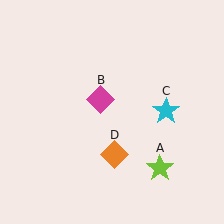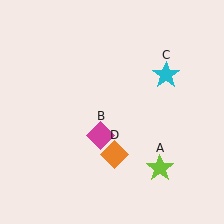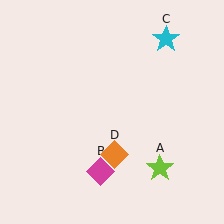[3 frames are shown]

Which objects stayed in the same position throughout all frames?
Lime star (object A) and orange diamond (object D) remained stationary.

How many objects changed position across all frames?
2 objects changed position: magenta diamond (object B), cyan star (object C).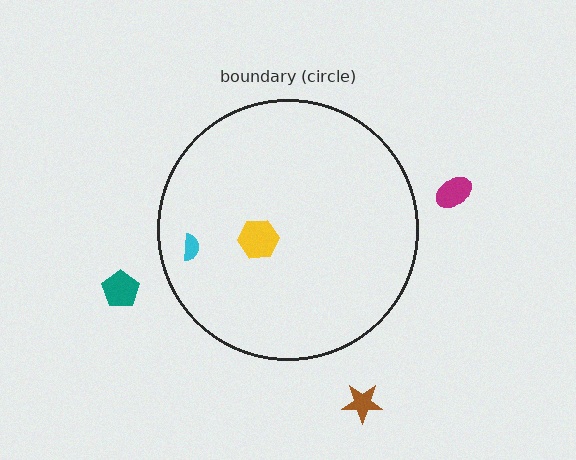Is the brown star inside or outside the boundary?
Outside.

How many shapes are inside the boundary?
2 inside, 3 outside.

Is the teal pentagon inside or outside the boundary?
Outside.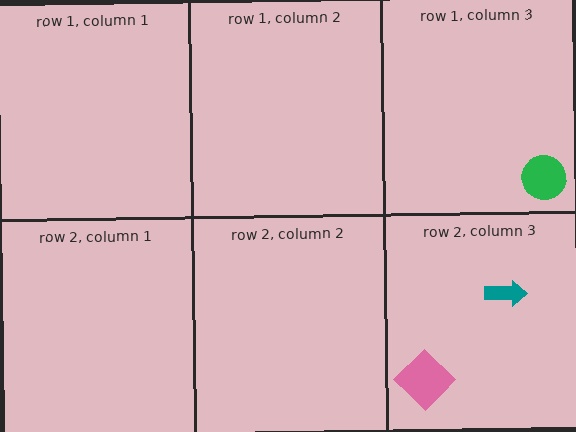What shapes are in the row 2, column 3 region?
The teal arrow, the pink diamond.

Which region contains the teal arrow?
The row 2, column 3 region.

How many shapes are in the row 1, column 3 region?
1.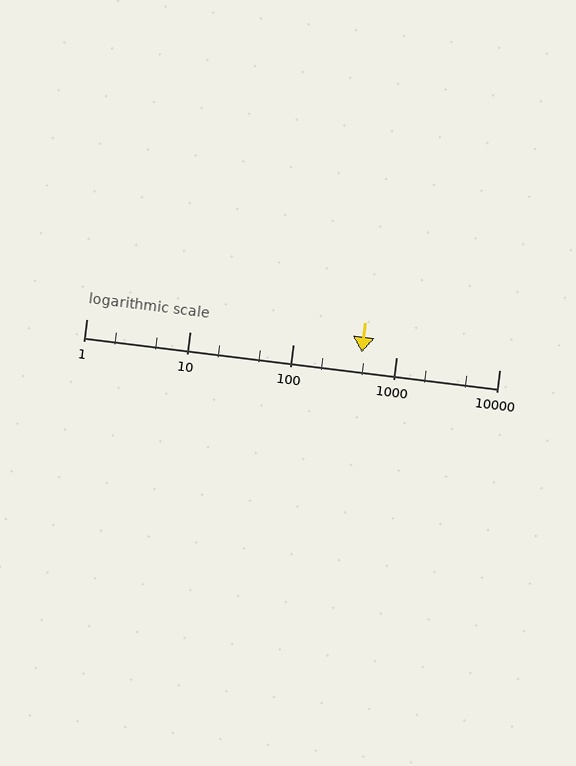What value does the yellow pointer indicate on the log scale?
The pointer indicates approximately 470.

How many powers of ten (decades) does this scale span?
The scale spans 4 decades, from 1 to 10000.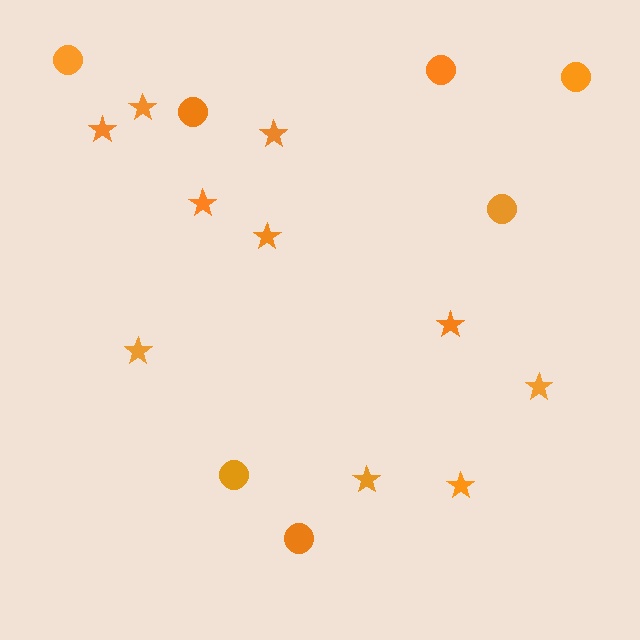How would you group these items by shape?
There are 2 groups: one group of stars (10) and one group of circles (7).